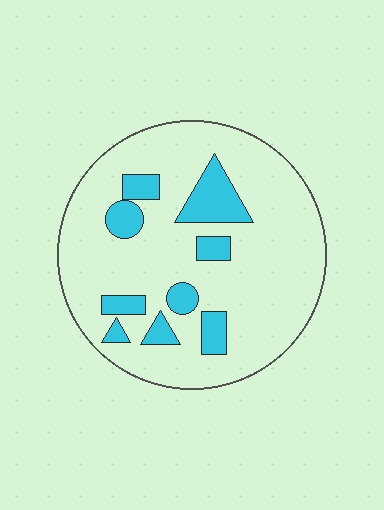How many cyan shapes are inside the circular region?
9.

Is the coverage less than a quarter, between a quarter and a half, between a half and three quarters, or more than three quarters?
Less than a quarter.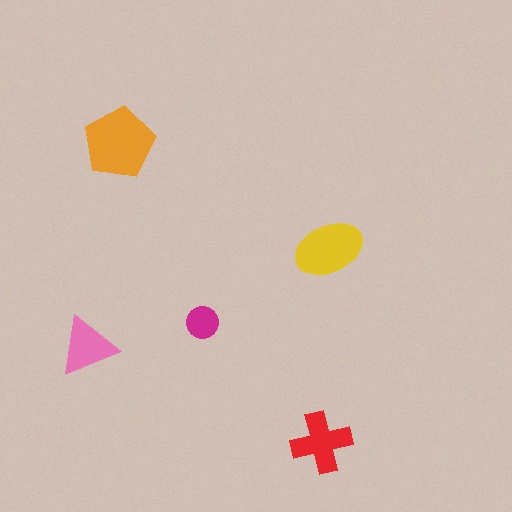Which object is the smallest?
The magenta circle.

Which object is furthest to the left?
The pink triangle is leftmost.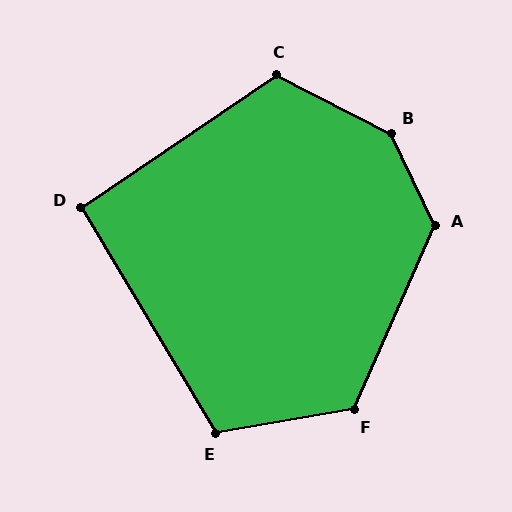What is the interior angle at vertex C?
Approximately 119 degrees (obtuse).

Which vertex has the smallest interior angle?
D, at approximately 93 degrees.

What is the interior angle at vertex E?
Approximately 111 degrees (obtuse).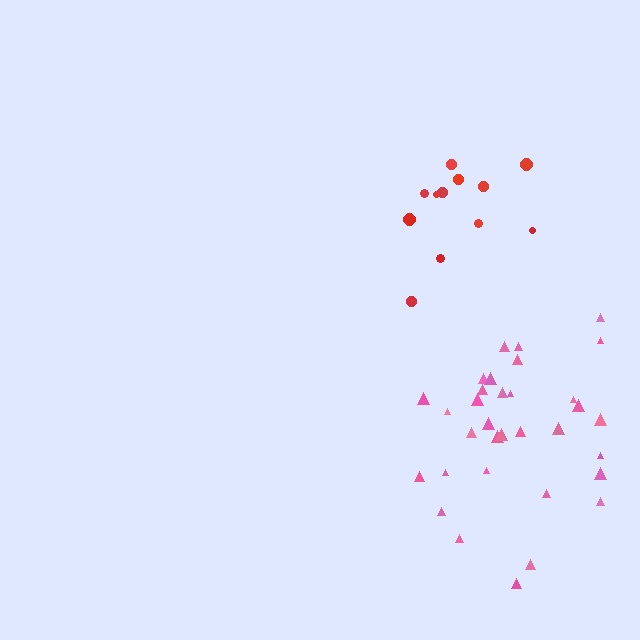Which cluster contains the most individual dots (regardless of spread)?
Pink (33).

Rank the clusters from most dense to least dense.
pink, red.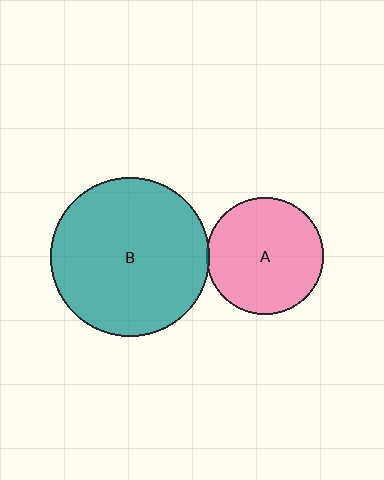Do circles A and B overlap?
Yes.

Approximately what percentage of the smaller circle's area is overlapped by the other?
Approximately 5%.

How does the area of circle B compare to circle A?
Approximately 1.9 times.